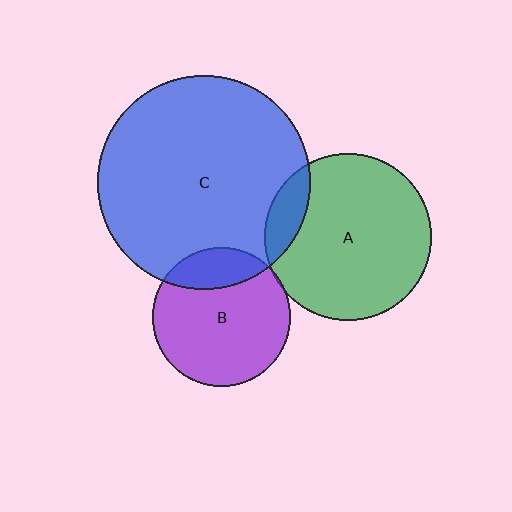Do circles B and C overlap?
Yes.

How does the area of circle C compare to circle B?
Approximately 2.4 times.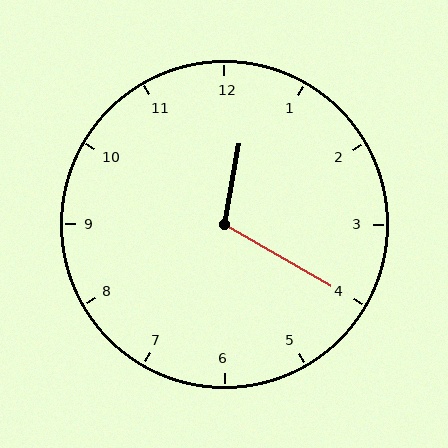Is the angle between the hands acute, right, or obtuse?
It is obtuse.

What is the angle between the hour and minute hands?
Approximately 110 degrees.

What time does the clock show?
12:20.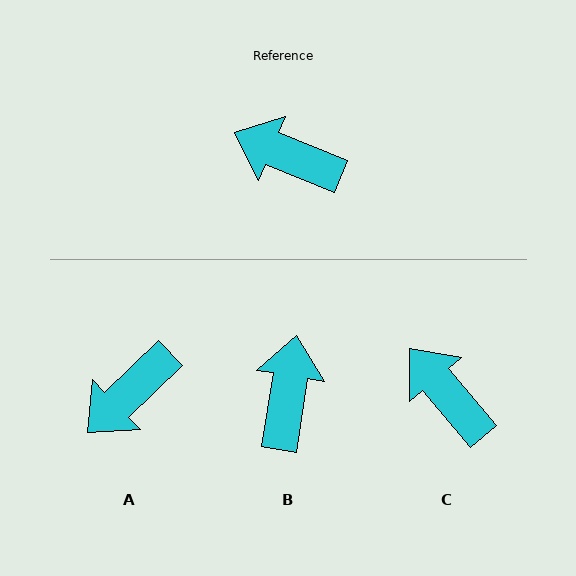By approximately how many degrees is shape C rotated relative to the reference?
Approximately 28 degrees clockwise.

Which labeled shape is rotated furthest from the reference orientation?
B, about 77 degrees away.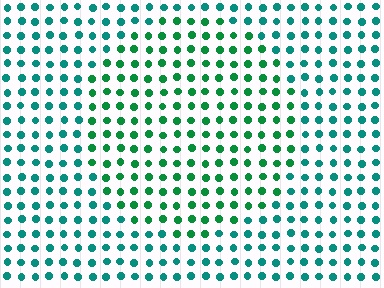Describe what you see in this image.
The image is filled with small teal elements in a uniform arrangement. A circle-shaped region is visible where the elements are tinted to a slightly different hue, forming a subtle color boundary.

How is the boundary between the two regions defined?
The boundary is defined purely by a slight shift in hue (about 31 degrees). Spacing, size, and orientation are identical on both sides.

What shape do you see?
I see a circle.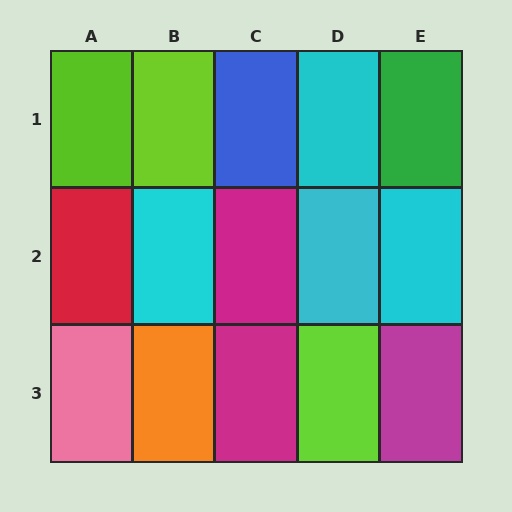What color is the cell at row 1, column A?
Lime.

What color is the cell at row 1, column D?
Cyan.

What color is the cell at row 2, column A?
Red.